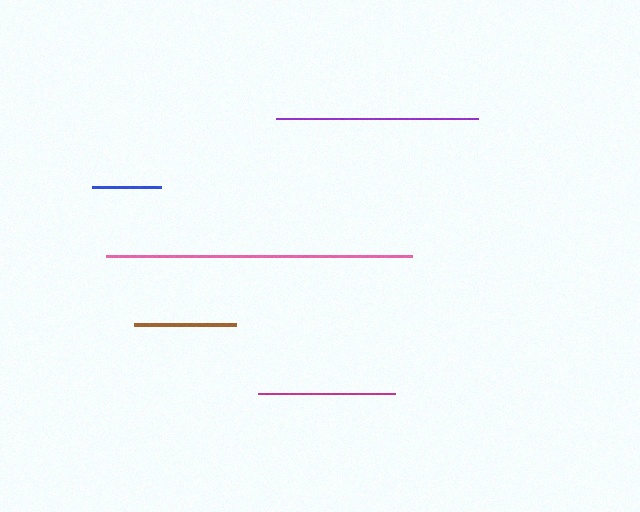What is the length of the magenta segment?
The magenta segment is approximately 137 pixels long.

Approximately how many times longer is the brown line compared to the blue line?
The brown line is approximately 1.5 times the length of the blue line.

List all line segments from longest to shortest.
From longest to shortest: pink, purple, magenta, brown, blue.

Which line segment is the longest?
The pink line is the longest at approximately 306 pixels.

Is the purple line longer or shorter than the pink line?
The pink line is longer than the purple line.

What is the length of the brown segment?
The brown segment is approximately 101 pixels long.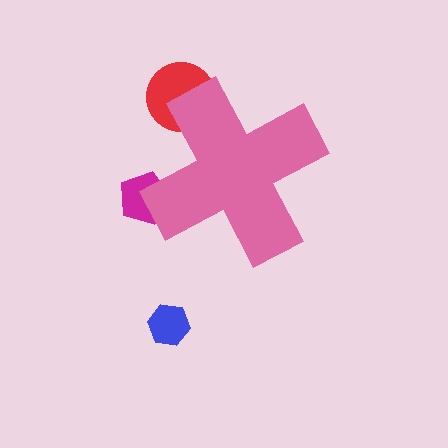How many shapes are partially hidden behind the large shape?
2 shapes are partially hidden.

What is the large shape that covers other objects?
A pink cross.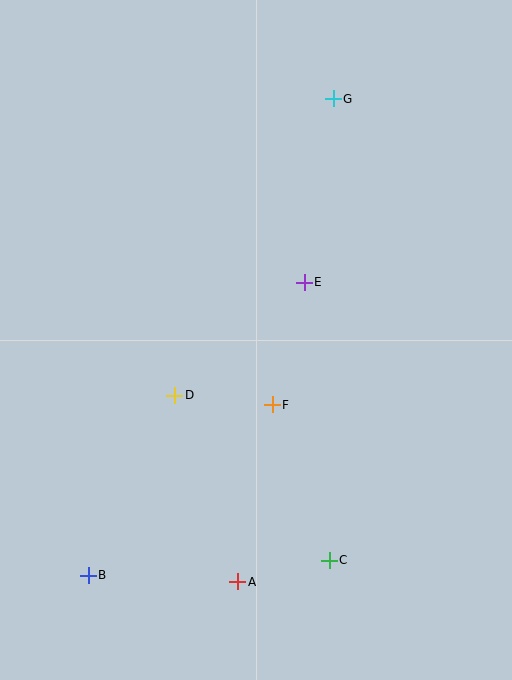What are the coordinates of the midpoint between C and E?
The midpoint between C and E is at (317, 421).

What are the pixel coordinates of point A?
Point A is at (238, 582).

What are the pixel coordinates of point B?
Point B is at (88, 575).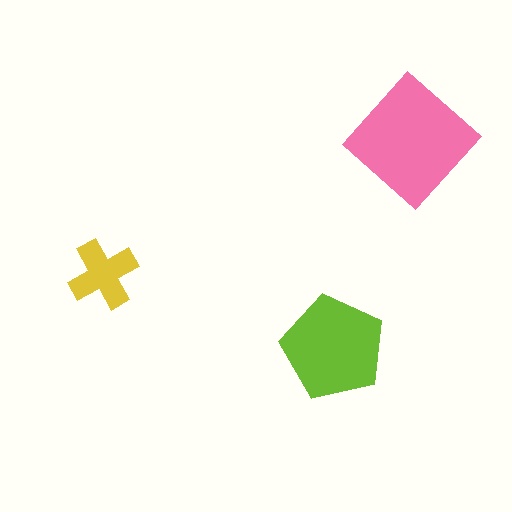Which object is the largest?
The pink diamond.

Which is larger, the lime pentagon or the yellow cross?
The lime pentagon.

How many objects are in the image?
There are 3 objects in the image.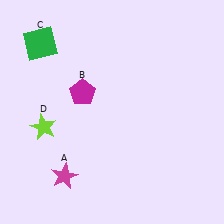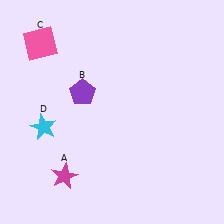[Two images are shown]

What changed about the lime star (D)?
In Image 1, D is lime. In Image 2, it changed to cyan.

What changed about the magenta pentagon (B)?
In Image 1, B is magenta. In Image 2, it changed to purple.